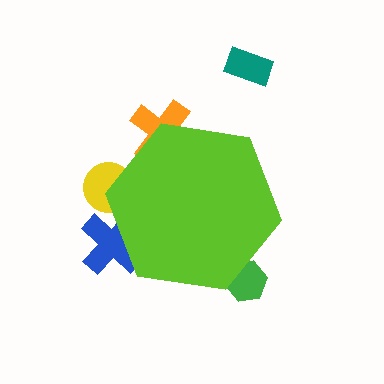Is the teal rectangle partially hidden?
No, the teal rectangle is fully visible.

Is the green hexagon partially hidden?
Yes, the green hexagon is partially hidden behind the lime hexagon.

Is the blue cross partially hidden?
Yes, the blue cross is partially hidden behind the lime hexagon.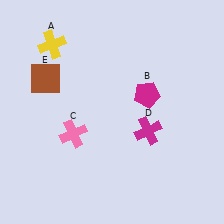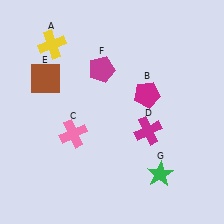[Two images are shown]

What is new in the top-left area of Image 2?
A magenta pentagon (F) was added in the top-left area of Image 2.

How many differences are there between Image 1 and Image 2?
There are 2 differences between the two images.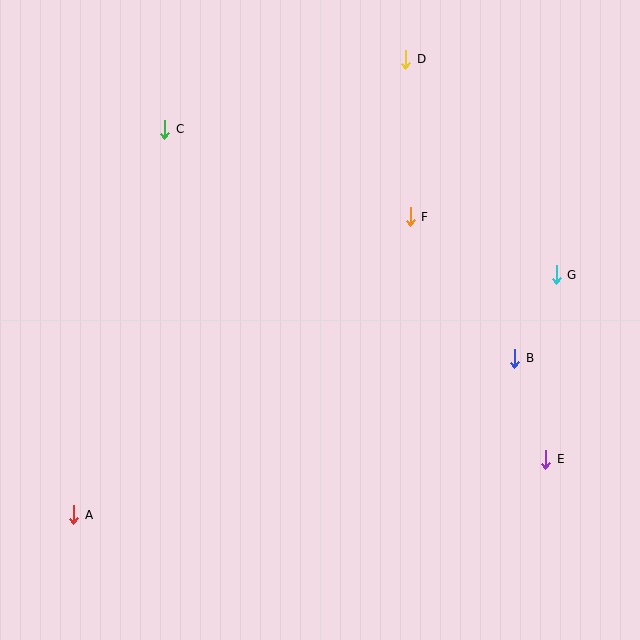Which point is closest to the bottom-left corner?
Point A is closest to the bottom-left corner.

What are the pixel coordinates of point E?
Point E is at (546, 459).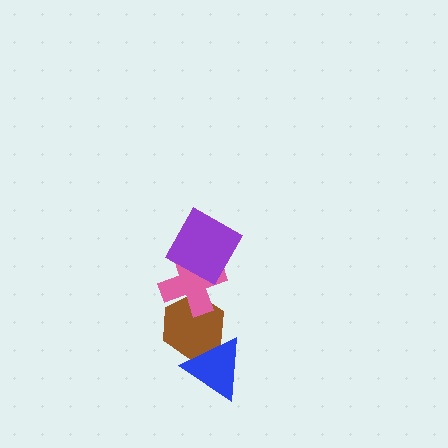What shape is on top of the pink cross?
The purple square is on top of the pink cross.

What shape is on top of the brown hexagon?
The pink cross is on top of the brown hexagon.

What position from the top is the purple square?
The purple square is 1st from the top.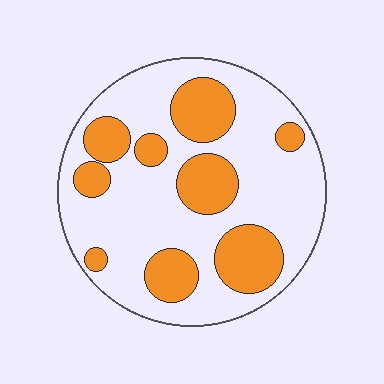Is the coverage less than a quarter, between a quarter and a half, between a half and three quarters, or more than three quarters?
Between a quarter and a half.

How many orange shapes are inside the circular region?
9.